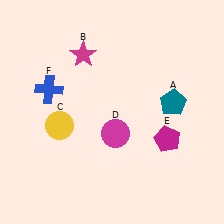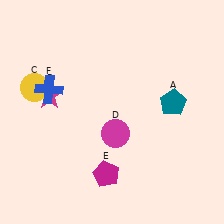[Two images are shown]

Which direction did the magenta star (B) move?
The magenta star (B) moved down.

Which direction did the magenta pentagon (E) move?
The magenta pentagon (E) moved left.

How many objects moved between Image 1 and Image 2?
3 objects moved between the two images.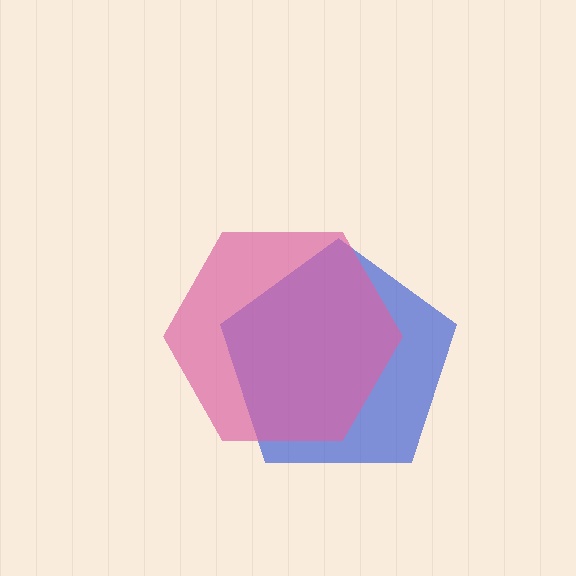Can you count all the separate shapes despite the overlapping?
Yes, there are 2 separate shapes.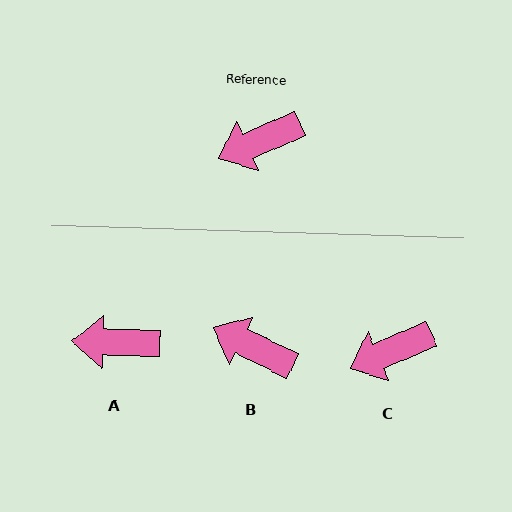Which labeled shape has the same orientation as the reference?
C.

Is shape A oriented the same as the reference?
No, it is off by about 24 degrees.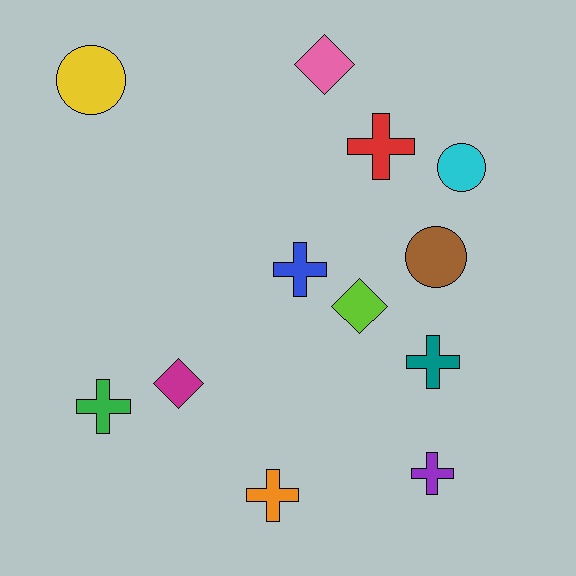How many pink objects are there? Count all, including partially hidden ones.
There is 1 pink object.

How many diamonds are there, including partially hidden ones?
There are 3 diamonds.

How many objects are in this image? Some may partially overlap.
There are 12 objects.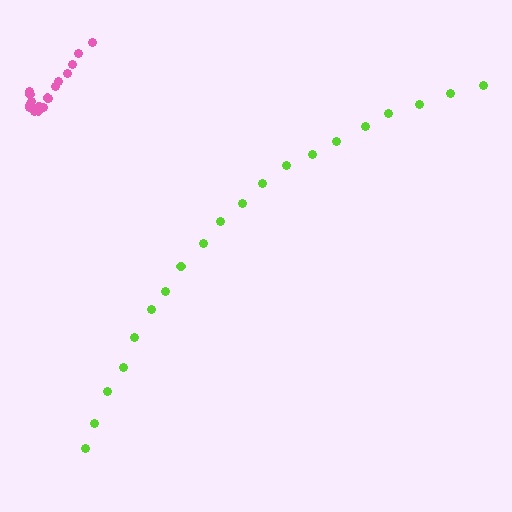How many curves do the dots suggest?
There are 2 distinct paths.